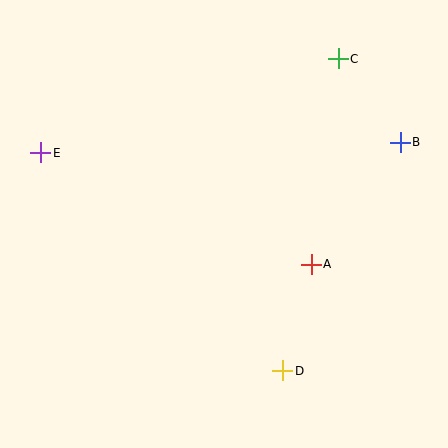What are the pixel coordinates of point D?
Point D is at (283, 371).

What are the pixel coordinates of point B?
Point B is at (400, 142).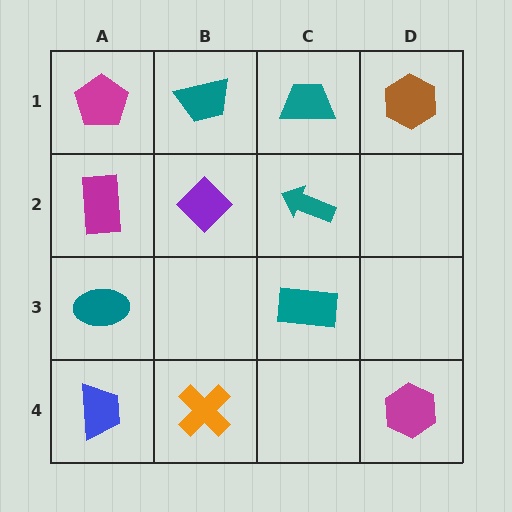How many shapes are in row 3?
2 shapes.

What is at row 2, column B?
A purple diamond.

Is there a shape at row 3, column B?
No, that cell is empty.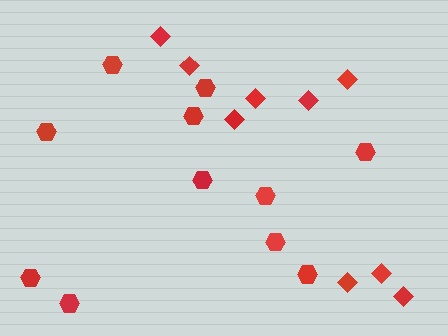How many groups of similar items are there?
There are 2 groups: one group of diamonds (9) and one group of hexagons (11).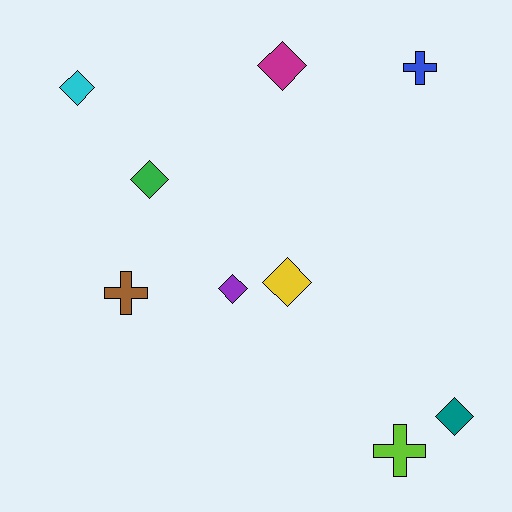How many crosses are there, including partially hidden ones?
There are 3 crosses.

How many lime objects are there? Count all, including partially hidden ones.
There is 1 lime object.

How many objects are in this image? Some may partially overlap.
There are 9 objects.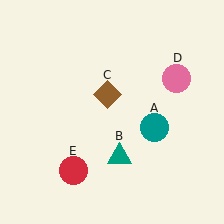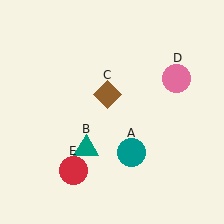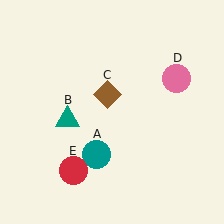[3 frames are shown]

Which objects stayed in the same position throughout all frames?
Brown diamond (object C) and pink circle (object D) and red circle (object E) remained stationary.